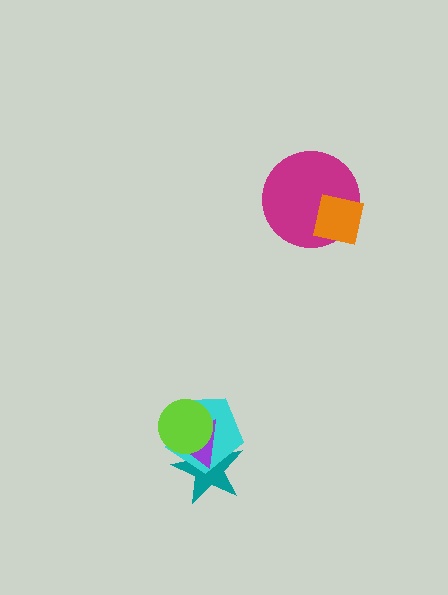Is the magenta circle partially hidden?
Yes, it is partially covered by another shape.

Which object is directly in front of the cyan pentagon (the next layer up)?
The purple triangle is directly in front of the cyan pentagon.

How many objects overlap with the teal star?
3 objects overlap with the teal star.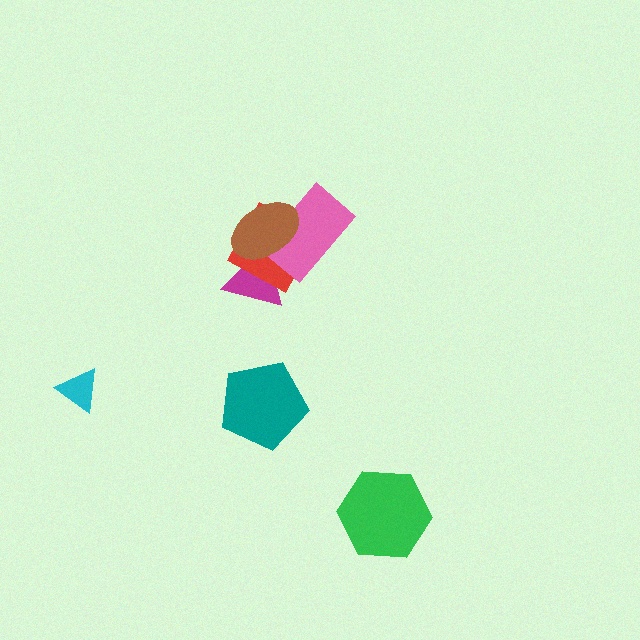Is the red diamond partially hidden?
Yes, it is partially covered by another shape.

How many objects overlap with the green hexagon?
0 objects overlap with the green hexagon.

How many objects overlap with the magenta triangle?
3 objects overlap with the magenta triangle.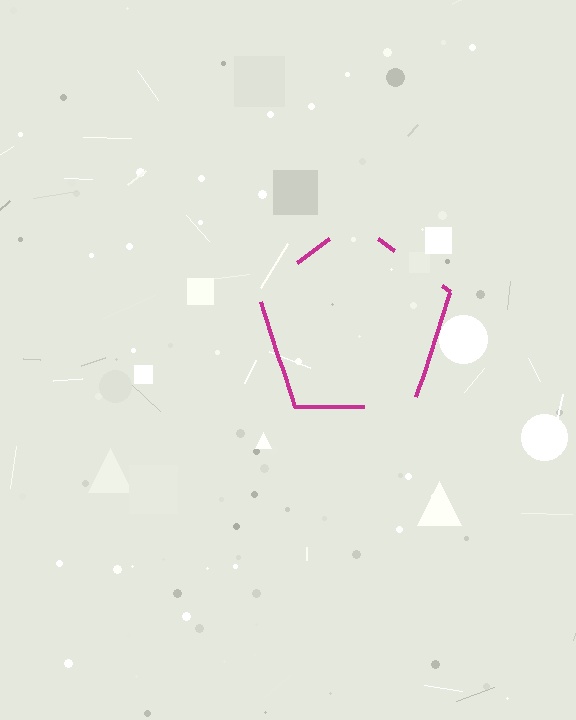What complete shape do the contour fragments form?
The contour fragments form a pentagon.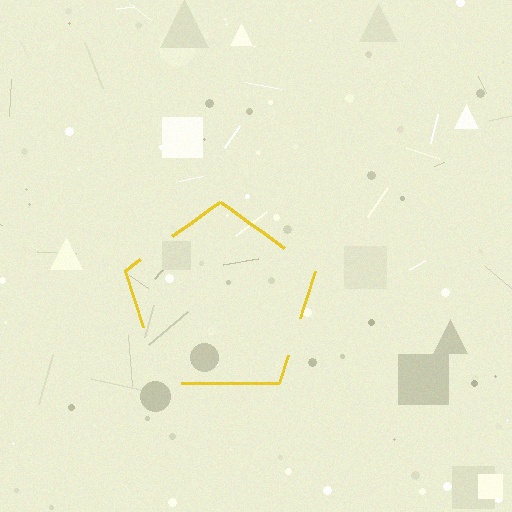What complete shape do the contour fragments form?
The contour fragments form a pentagon.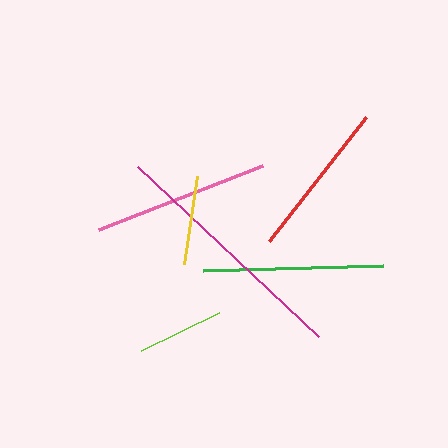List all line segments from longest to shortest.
From longest to shortest: magenta, green, pink, red, yellow, lime.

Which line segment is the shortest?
The lime line is the shortest at approximately 87 pixels.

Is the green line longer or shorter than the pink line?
The green line is longer than the pink line.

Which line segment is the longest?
The magenta line is the longest at approximately 248 pixels.